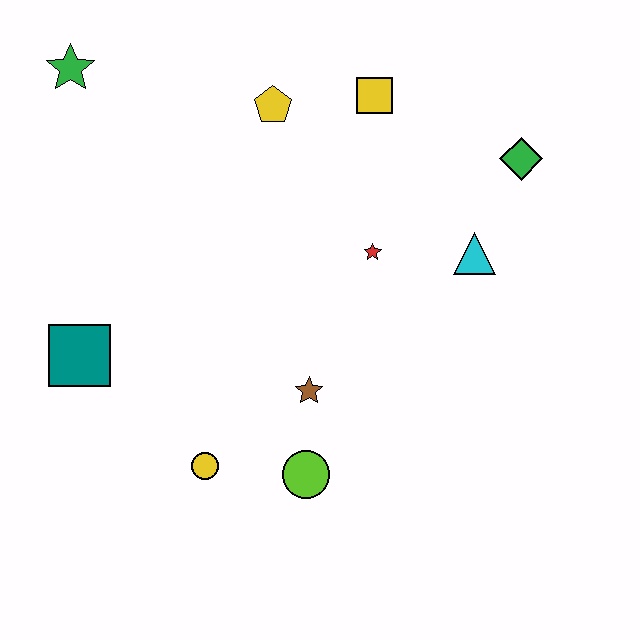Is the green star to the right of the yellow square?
No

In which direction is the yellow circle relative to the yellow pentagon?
The yellow circle is below the yellow pentagon.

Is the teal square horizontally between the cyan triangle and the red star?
No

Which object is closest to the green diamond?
The cyan triangle is closest to the green diamond.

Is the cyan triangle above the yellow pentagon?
No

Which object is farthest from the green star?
The lime circle is farthest from the green star.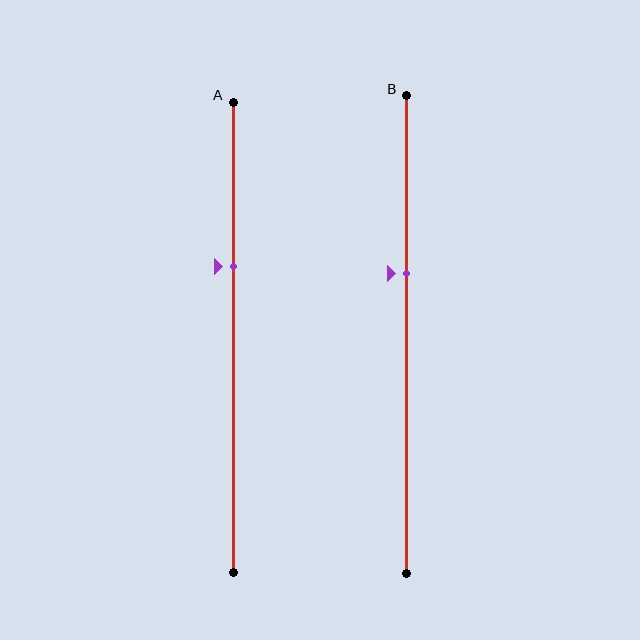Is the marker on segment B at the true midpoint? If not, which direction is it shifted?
No, the marker on segment B is shifted upward by about 13% of the segment length.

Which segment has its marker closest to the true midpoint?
Segment B has its marker closest to the true midpoint.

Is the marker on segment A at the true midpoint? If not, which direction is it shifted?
No, the marker on segment A is shifted upward by about 15% of the segment length.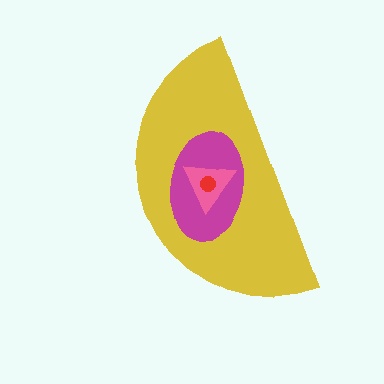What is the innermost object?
The red circle.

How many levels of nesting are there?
4.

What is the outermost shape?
The yellow semicircle.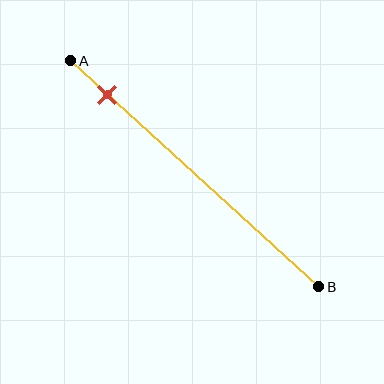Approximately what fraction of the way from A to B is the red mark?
The red mark is approximately 15% of the way from A to B.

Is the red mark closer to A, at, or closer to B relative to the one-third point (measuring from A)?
The red mark is closer to point A than the one-third point of segment AB.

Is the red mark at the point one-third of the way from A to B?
No, the mark is at about 15% from A, not at the 33% one-third point.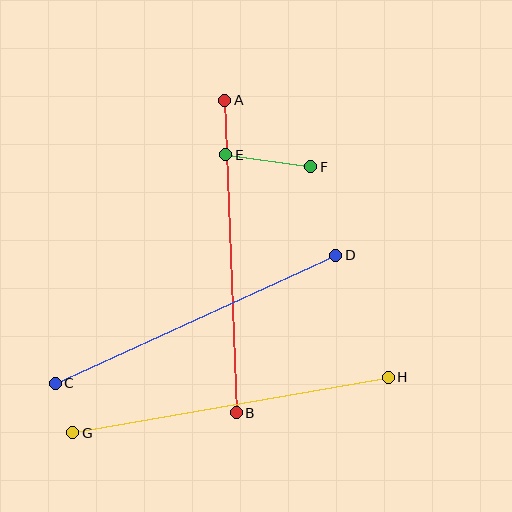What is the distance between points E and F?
The distance is approximately 86 pixels.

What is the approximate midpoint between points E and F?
The midpoint is at approximately (268, 161) pixels.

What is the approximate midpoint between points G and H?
The midpoint is at approximately (230, 405) pixels.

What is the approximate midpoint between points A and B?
The midpoint is at approximately (230, 256) pixels.